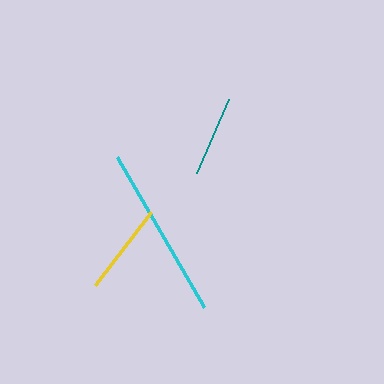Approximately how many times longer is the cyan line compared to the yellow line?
The cyan line is approximately 1.9 times the length of the yellow line.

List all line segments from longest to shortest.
From longest to shortest: cyan, yellow, teal.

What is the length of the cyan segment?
The cyan segment is approximately 174 pixels long.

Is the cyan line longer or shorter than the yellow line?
The cyan line is longer than the yellow line.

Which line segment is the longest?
The cyan line is the longest at approximately 174 pixels.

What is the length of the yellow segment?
The yellow segment is approximately 92 pixels long.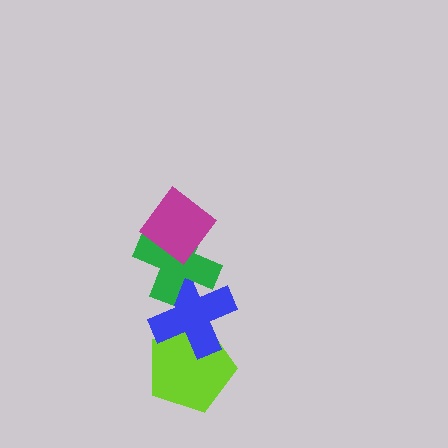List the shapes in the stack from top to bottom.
From top to bottom: the magenta diamond, the green cross, the blue cross, the lime pentagon.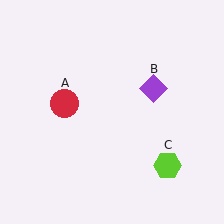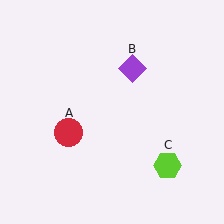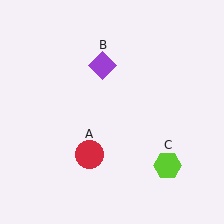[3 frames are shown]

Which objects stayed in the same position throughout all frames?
Lime hexagon (object C) remained stationary.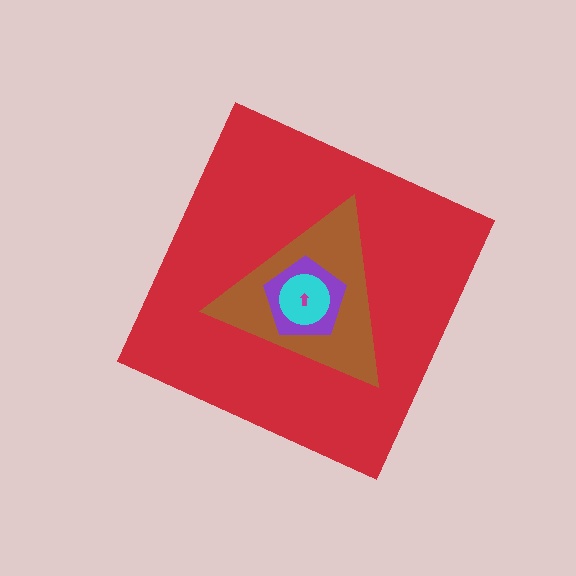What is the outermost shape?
The red diamond.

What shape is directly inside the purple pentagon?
The cyan circle.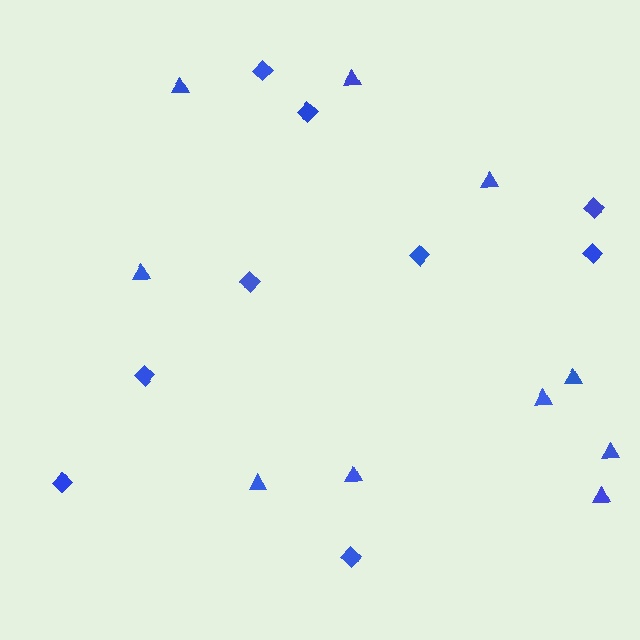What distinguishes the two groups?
There are 2 groups: one group of triangles (10) and one group of diamonds (9).